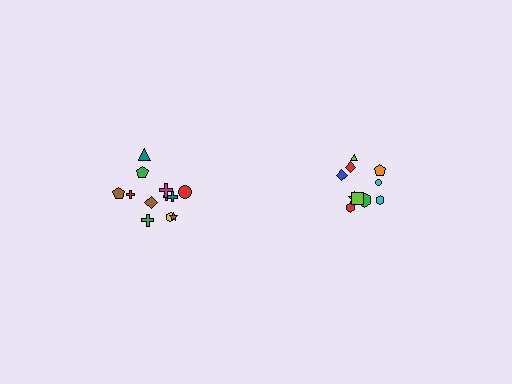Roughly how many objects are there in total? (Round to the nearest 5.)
Roughly 20 objects in total.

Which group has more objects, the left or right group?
The left group.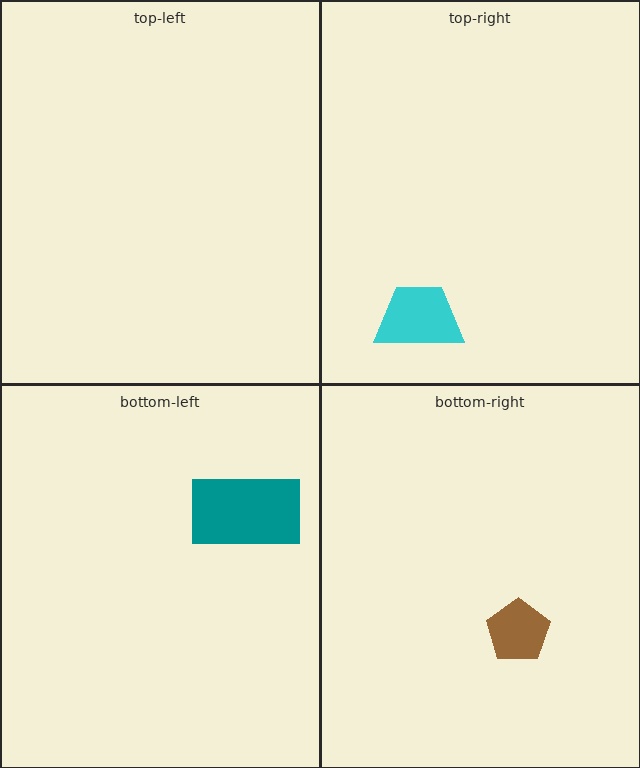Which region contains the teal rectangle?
The bottom-left region.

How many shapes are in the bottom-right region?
1.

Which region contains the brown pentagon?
The bottom-right region.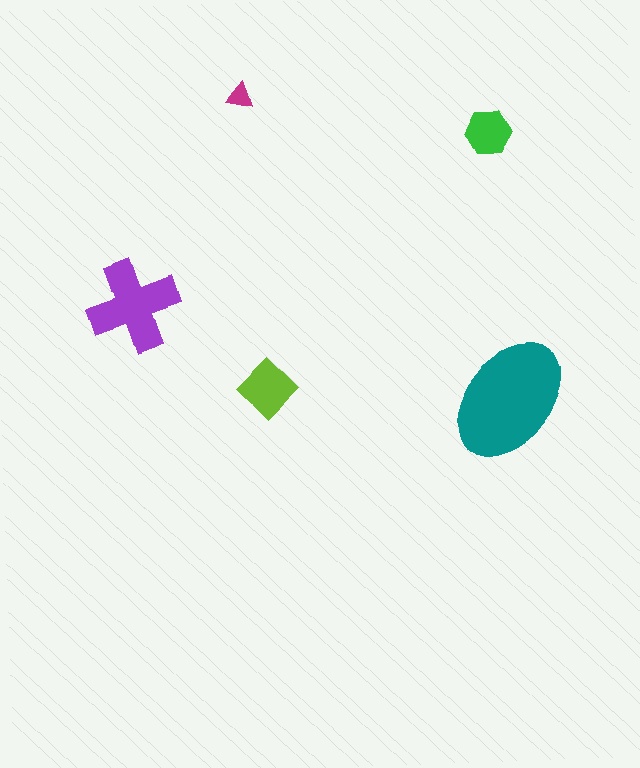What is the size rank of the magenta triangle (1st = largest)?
5th.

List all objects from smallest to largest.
The magenta triangle, the green hexagon, the lime diamond, the purple cross, the teal ellipse.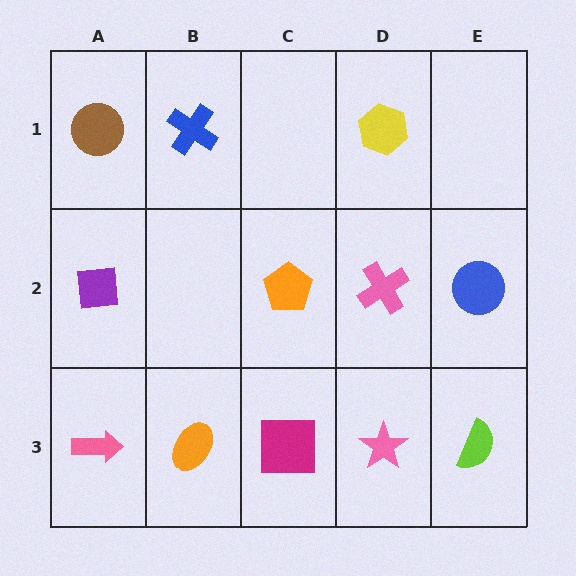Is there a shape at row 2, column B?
No, that cell is empty.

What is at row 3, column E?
A lime semicircle.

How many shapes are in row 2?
4 shapes.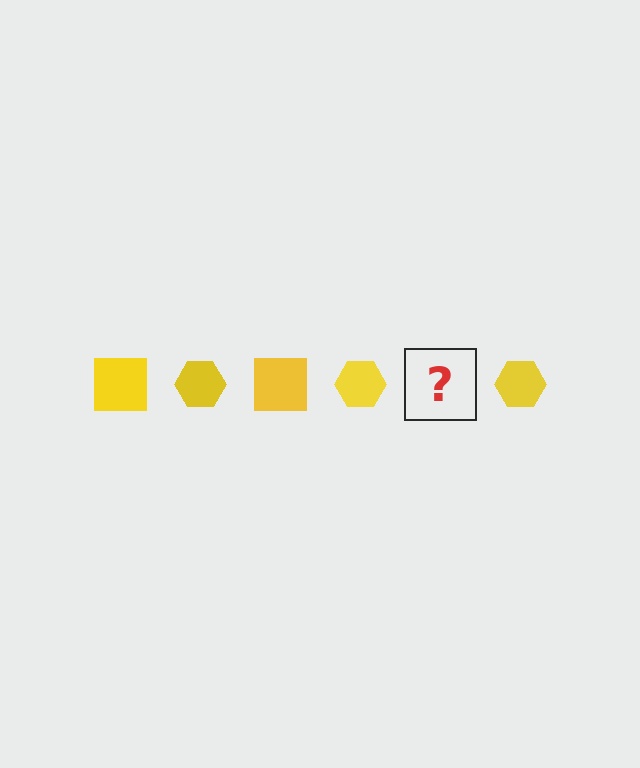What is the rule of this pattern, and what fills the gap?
The rule is that the pattern cycles through square, hexagon shapes in yellow. The gap should be filled with a yellow square.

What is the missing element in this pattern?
The missing element is a yellow square.